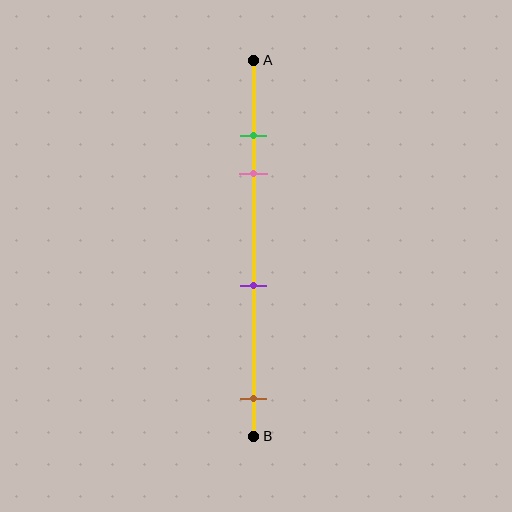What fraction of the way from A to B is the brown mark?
The brown mark is approximately 90% (0.9) of the way from A to B.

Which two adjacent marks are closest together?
The green and pink marks are the closest adjacent pair.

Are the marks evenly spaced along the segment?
No, the marks are not evenly spaced.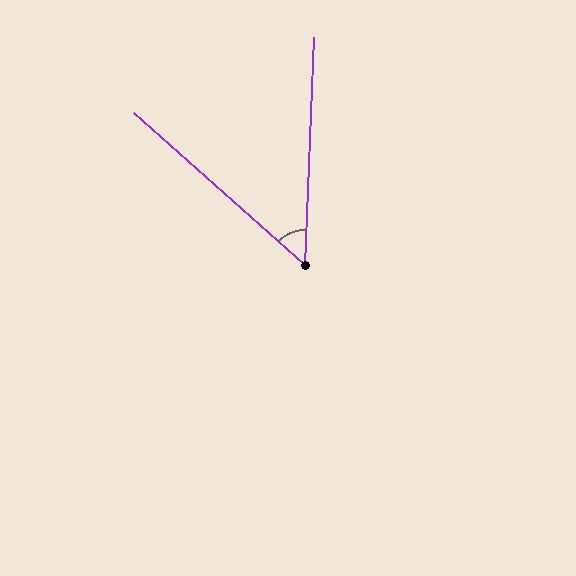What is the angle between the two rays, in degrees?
Approximately 51 degrees.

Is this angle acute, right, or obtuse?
It is acute.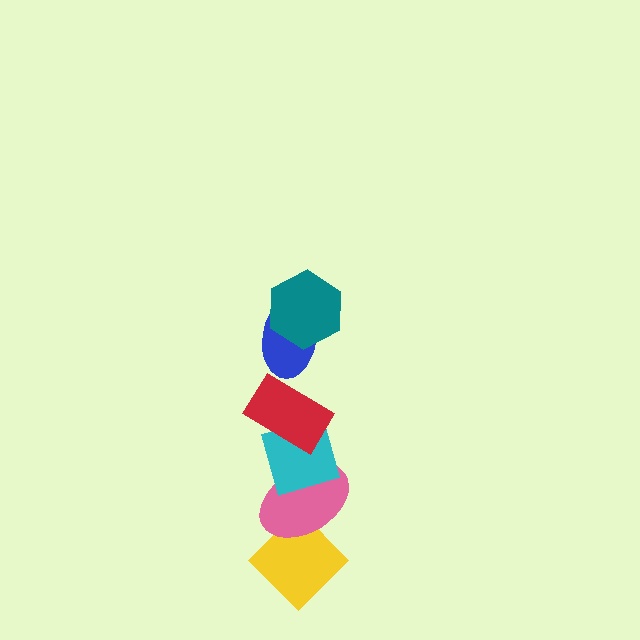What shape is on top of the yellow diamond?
The pink ellipse is on top of the yellow diamond.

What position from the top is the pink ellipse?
The pink ellipse is 5th from the top.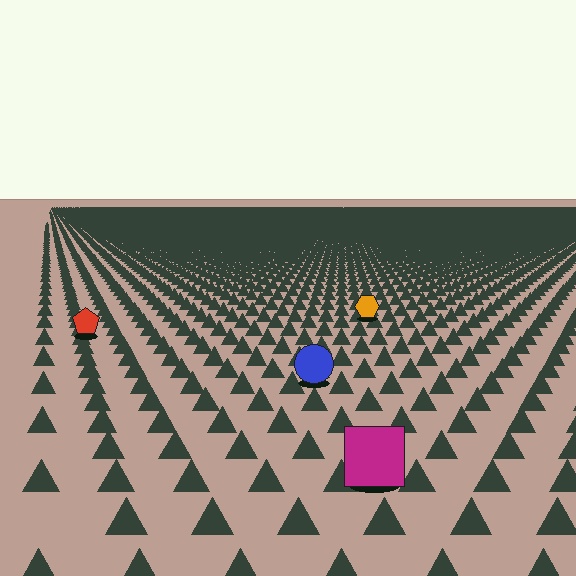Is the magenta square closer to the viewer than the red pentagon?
Yes. The magenta square is closer — you can tell from the texture gradient: the ground texture is coarser near it.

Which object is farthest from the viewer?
The orange hexagon is farthest from the viewer. It appears smaller and the ground texture around it is denser.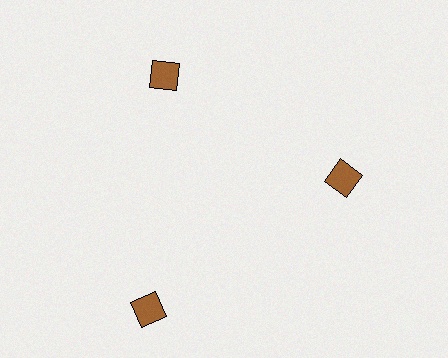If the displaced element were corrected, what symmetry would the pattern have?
It would have 3-fold rotational symmetry — the pattern would map onto itself every 120 degrees.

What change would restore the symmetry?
The symmetry would be restored by moving it inward, back onto the ring so that all 3 squares sit at equal angles and equal distance from the center.